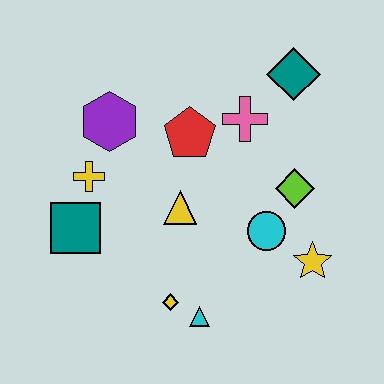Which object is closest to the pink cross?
The red pentagon is closest to the pink cross.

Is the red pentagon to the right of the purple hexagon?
Yes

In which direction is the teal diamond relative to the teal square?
The teal diamond is to the right of the teal square.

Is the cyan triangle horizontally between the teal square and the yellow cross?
No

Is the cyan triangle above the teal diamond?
No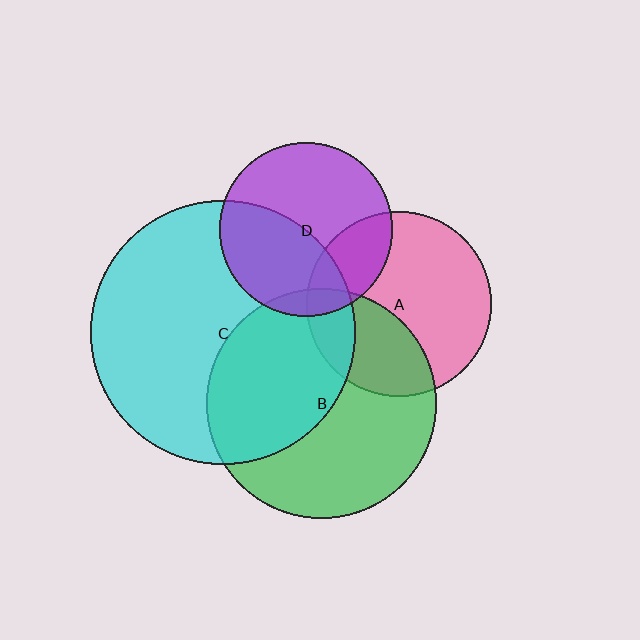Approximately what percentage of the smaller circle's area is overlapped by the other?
Approximately 25%.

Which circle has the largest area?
Circle C (cyan).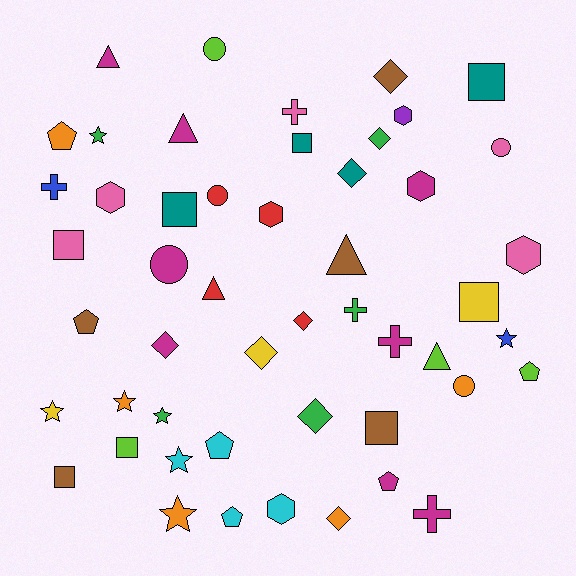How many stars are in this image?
There are 7 stars.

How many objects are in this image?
There are 50 objects.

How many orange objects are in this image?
There are 5 orange objects.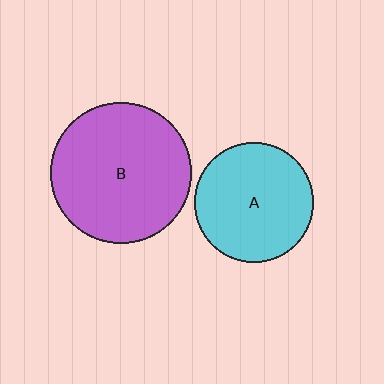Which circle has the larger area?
Circle B (purple).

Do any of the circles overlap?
No, none of the circles overlap.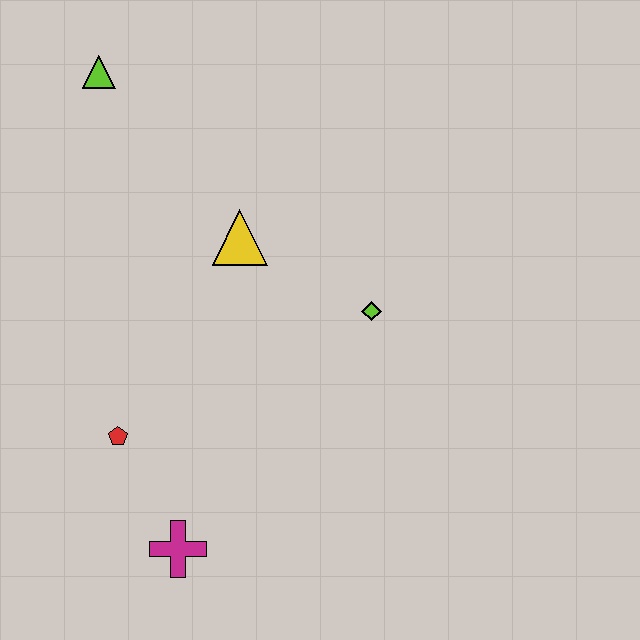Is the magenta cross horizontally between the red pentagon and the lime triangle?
No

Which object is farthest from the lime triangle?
The magenta cross is farthest from the lime triangle.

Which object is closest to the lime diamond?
The yellow triangle is closest to the lime diamond.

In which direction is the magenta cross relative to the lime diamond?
The magenta cross is below the lime diamond.